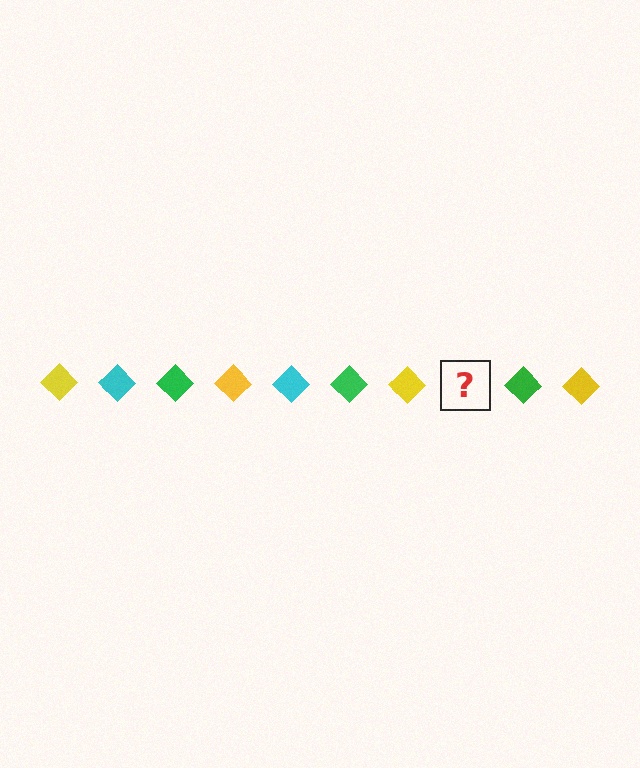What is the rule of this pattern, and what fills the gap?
The rule is that the pattern cycles through yellow, cyan, green diamonds. The gap should be filled with a cyan diamond.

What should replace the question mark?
The question mark should be replaced with a cyan diamond.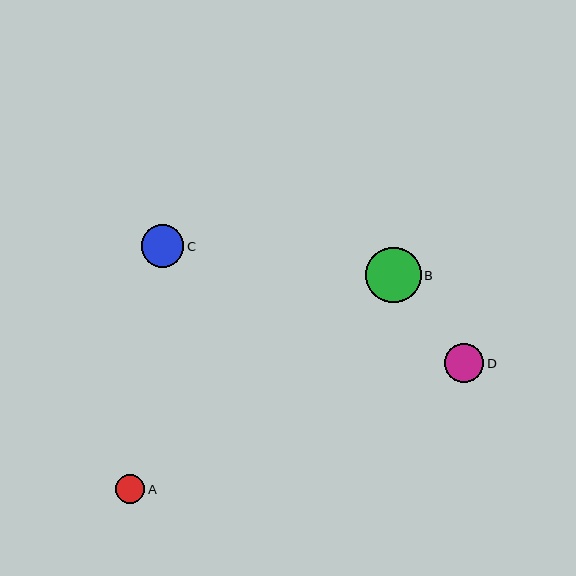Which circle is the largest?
Circle B is the largest with a size of approximately 55 pixels.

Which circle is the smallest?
Circle A is the smallest with a size of approximately 29 pixels.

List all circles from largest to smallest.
From largest to smallest: B, C, D, A.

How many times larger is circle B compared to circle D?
Circle B is approximately 1.4 times the size of circle D.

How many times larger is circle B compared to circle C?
Circle B is approximately 1.3 times the size of circle C.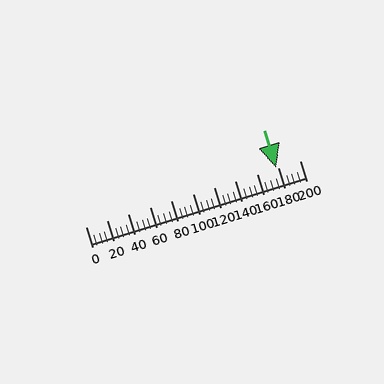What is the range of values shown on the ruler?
The ruler shows values from 0 to 200.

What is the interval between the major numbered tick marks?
The major tick marks are spaced 20 units apart.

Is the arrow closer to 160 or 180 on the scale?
The arrow is closer to 180.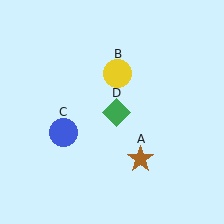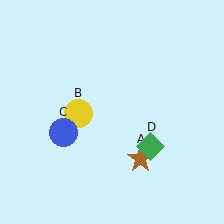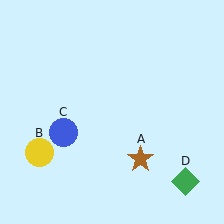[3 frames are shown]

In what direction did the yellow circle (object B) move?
The yellow circle (object B) moved down and to the left.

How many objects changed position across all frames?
2 objects changed position: yellow circle (object B), green diamond (object D).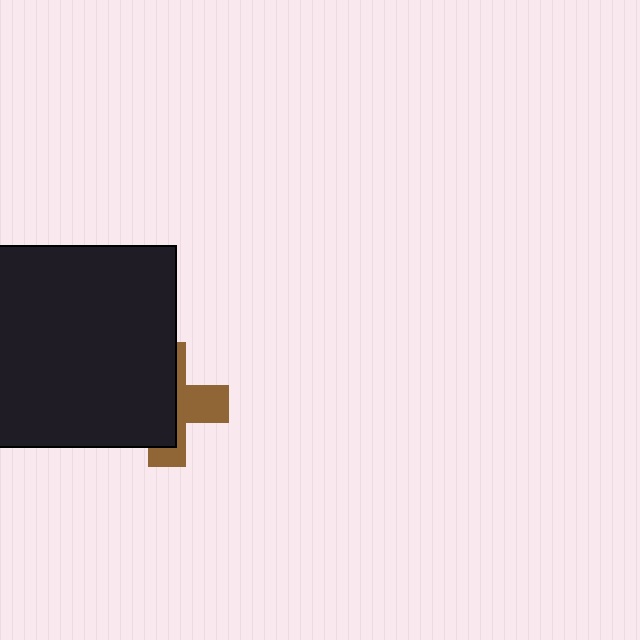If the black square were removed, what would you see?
You would see the complete brown cross.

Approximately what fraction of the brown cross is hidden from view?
Roughly 60% of the brown cross is hidden behind the black square.